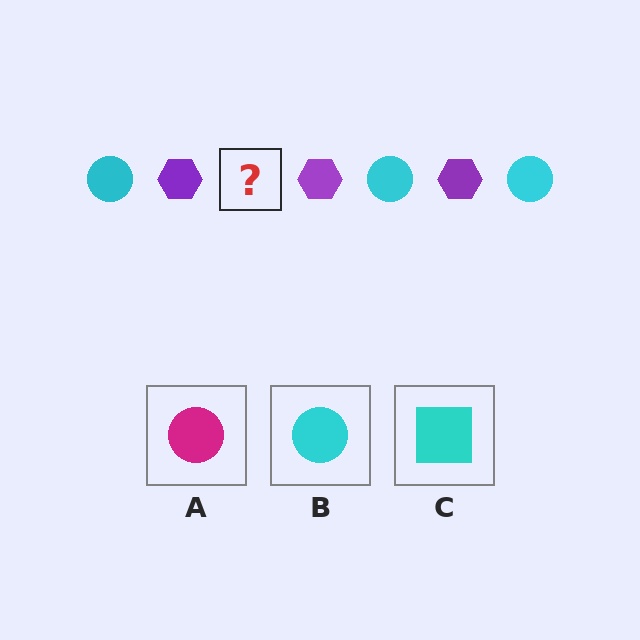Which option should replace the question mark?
Option B.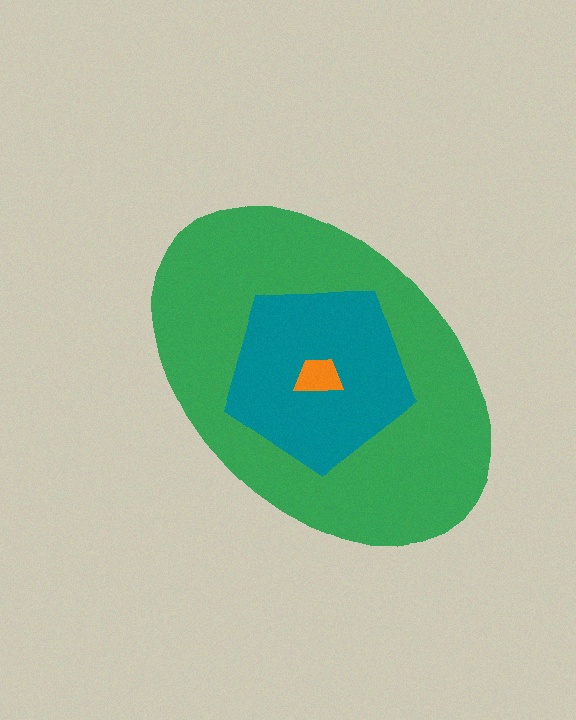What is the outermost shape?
The green ellipse.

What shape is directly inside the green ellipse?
The teal pentagon.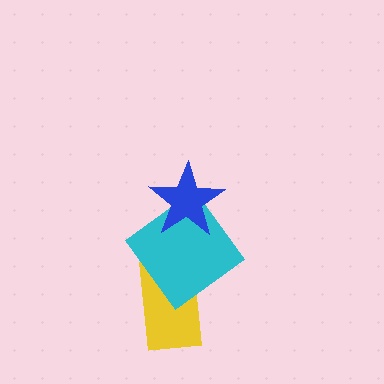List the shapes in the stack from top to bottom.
From top to bottom: the blue star, the cyan diamond, the yellow rectangle.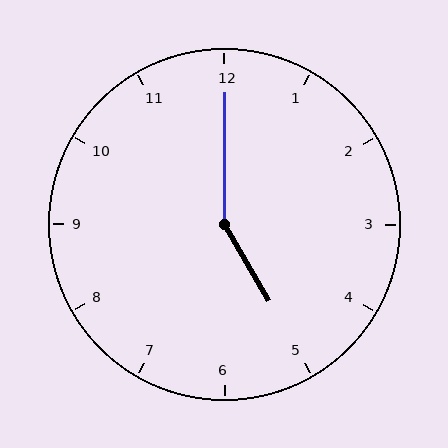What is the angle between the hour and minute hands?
Approximately 150 degrees.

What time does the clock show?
5:00.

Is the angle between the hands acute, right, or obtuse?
It is obtuse.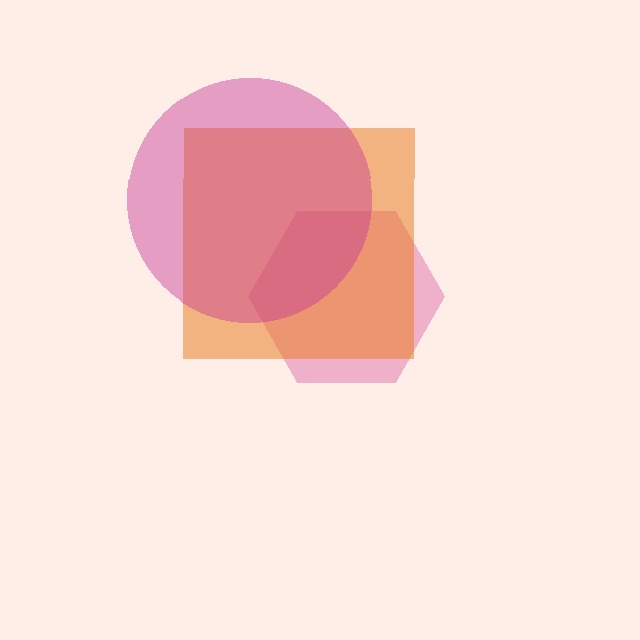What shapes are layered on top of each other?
The layered shapes are: a pink hexagon, an orange square, a magenta circle.